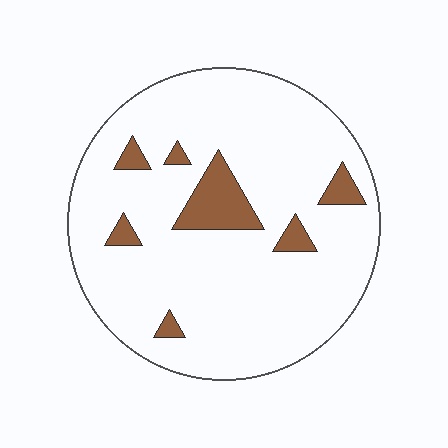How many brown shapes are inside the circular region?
7.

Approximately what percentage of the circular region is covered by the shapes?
Approximately 10%.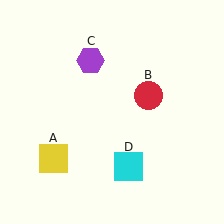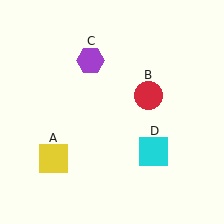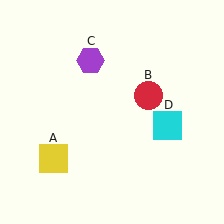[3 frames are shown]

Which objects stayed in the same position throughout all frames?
Yellow square (object A) and red circle (object B) and purple hexagon (object C) remained stationary.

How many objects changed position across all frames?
1 object changed position: cyan square (object D).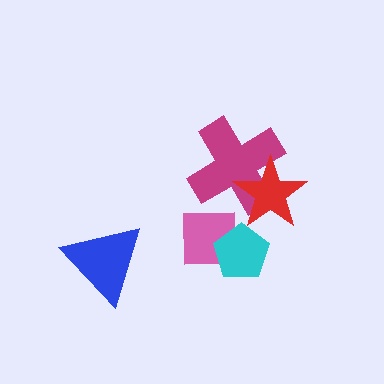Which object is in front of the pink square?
The cyan pentagon is in front of the pink square.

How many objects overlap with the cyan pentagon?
1 object overlaps with the cyan pentagon.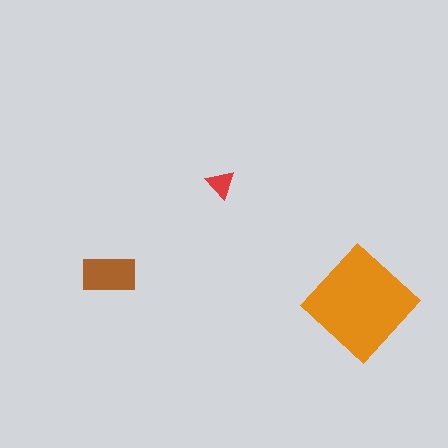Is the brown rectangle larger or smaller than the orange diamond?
Smaller.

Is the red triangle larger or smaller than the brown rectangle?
Smaller.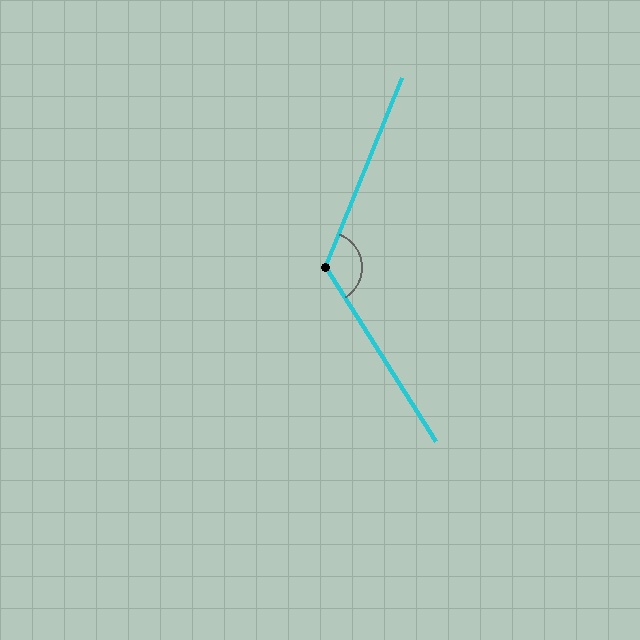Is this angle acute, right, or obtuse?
It is obtuse.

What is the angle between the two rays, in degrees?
Approximately 126 degrees.